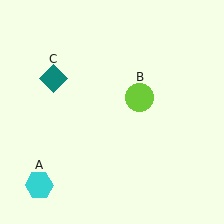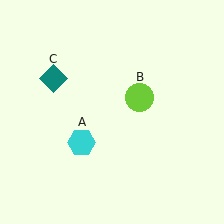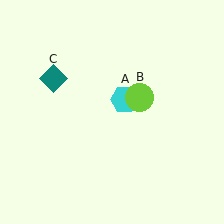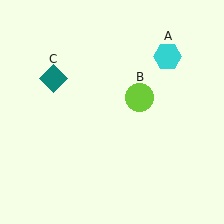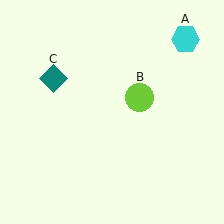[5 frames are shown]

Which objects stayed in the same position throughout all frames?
Lime circle (object B) and teal diamond (object C) remained stationary.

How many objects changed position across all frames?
1 object changed position: cyan hexagon (object A).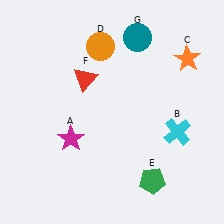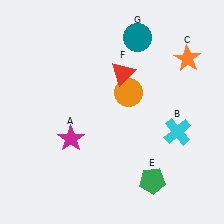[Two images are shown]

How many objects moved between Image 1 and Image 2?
2 objects moved between the two images.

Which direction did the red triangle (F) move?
The red triangle (F) moved right.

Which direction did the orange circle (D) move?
The orange circle (D) moved down.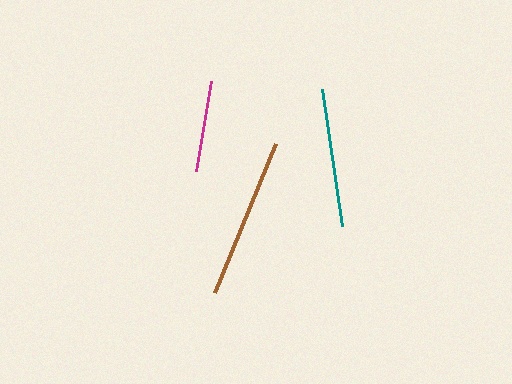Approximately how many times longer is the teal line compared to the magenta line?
The teal line is approximately 1.5 times the length of the magenta line.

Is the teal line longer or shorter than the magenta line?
The teal line is longer than the magenta line.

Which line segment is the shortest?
The magenta line is the shortest at approximately 91 pixels.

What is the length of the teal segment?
The teal segment is approximately 138 pixels long.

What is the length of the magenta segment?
The magenta segment is approximately 91 pixels long.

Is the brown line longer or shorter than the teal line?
The brown line is longer than the teal line.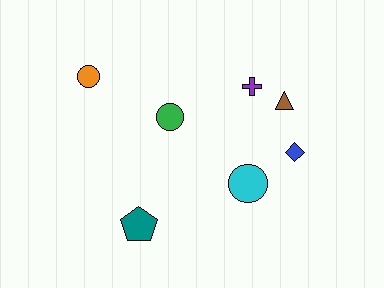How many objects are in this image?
There are 7 objects.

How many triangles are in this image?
There is 1 triangle.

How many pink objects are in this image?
There are no pink objects.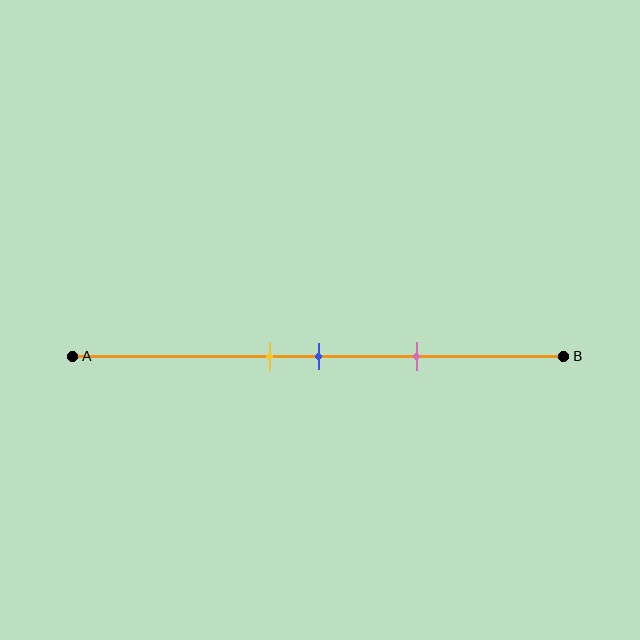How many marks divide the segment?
There are 3 marks dividing the segment.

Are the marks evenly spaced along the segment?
Yes, the marks are approximately evenly spaced.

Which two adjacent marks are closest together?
The yellow and blue marks are the closest adjacent pair.